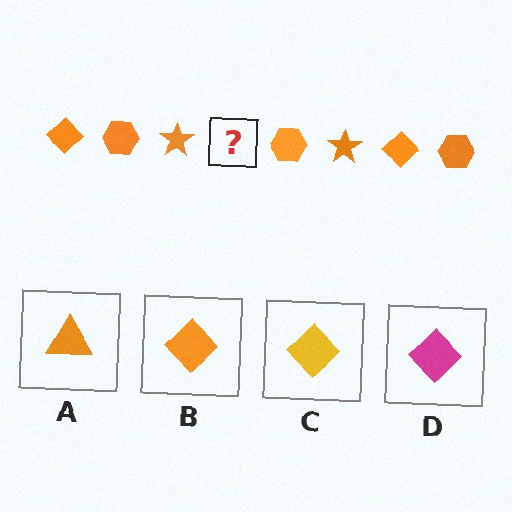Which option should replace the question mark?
Option B.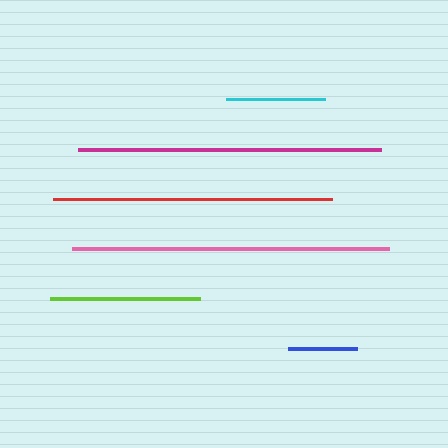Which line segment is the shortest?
The blue line is the shortest at approximately 69 pixels.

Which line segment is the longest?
The pink line is the longest at approximately 318 pixels.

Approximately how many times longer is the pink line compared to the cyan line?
The pink line is approximately 3.2 times the length of the cyan line.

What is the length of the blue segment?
The blue segment is approximately 69 pixels long.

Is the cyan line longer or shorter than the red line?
The red line is longer than the cyan line.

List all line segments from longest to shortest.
From longest to shortest: pink, magenta, red, lime, cyan, blue.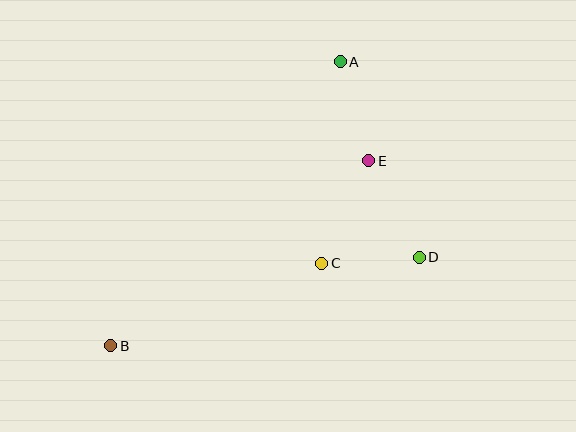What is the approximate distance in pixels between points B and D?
The distance between B and D is approximately 321 pixels.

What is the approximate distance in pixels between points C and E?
The distance between C and E is approximately 113 pixels.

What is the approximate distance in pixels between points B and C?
The distance between B and C is approximately 227 pixels.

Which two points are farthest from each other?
Points A and B are farthest from each other.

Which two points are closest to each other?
Points C and D are closest to each other.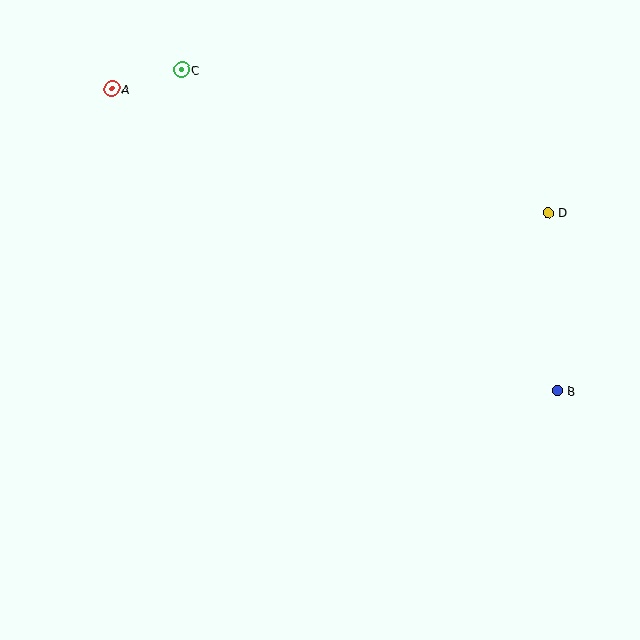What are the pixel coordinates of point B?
Point B is at (557, 391).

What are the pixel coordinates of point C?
Point C is at (182, 70).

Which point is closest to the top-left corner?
Point A is closest to the top-left corner.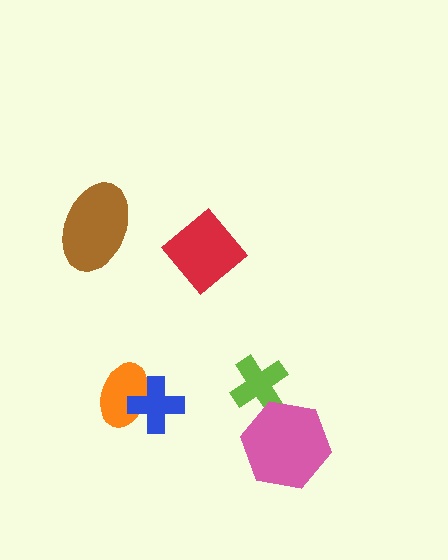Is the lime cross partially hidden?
Yes, it is partially covered by another shape.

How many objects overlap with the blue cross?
1 object overlaps with the blue cross.